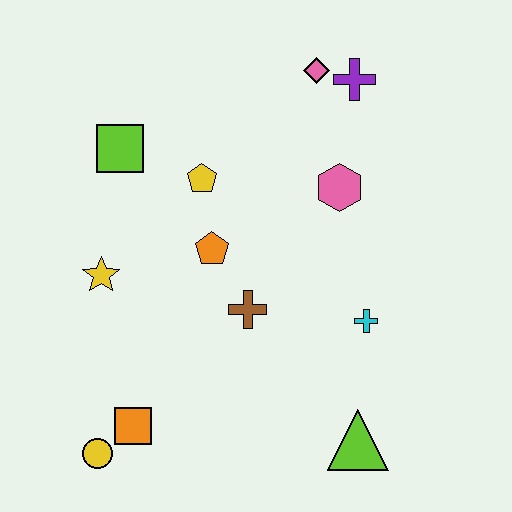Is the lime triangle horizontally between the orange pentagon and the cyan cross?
Yes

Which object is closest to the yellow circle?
The orange square is closest to the yellow circle.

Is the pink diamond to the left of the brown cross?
No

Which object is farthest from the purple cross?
The yellow circle is farthest from the purple cross.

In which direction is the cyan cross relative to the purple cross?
The cyan cross is below the purple cross.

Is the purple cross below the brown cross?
No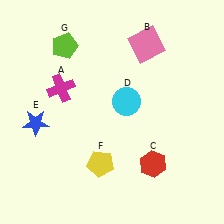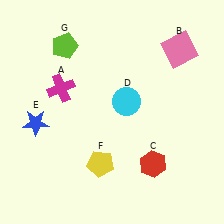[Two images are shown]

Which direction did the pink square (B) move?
The pink square (B) moved right.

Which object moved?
The pink square (B) moved right.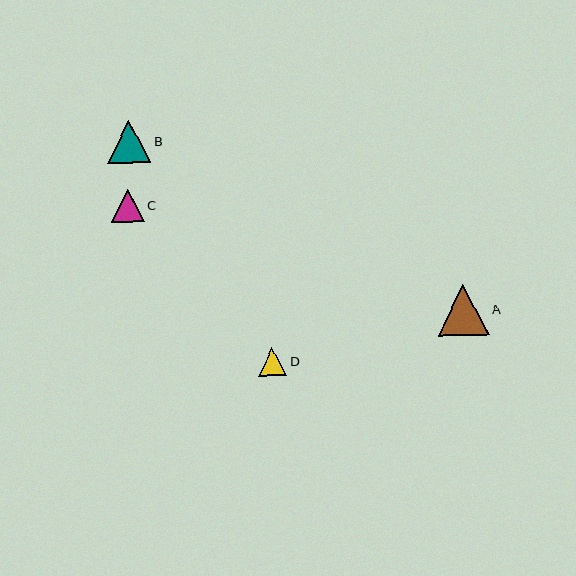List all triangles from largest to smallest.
From largest to smallest: A, B, C, D.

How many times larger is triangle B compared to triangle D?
Triangle B is approximately 1.5 times the size of triangle D.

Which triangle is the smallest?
Triangle D is the smallest with a size of approximately 28 pixels.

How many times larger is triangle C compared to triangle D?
Triangle C is approximately 1.2 times the size of triangle D.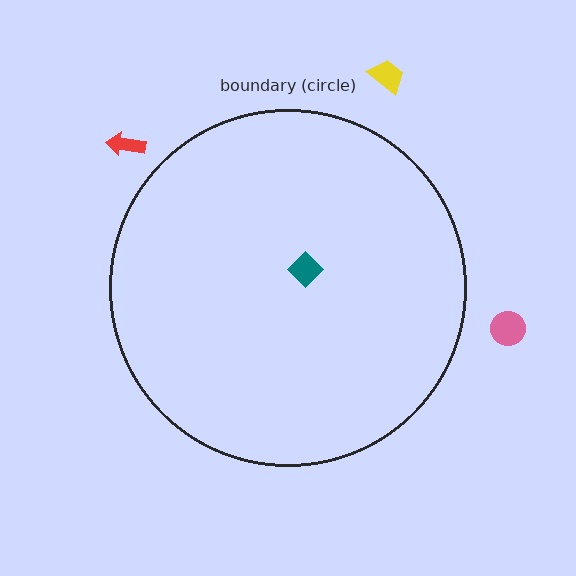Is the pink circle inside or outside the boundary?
Outside.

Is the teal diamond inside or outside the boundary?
Inside.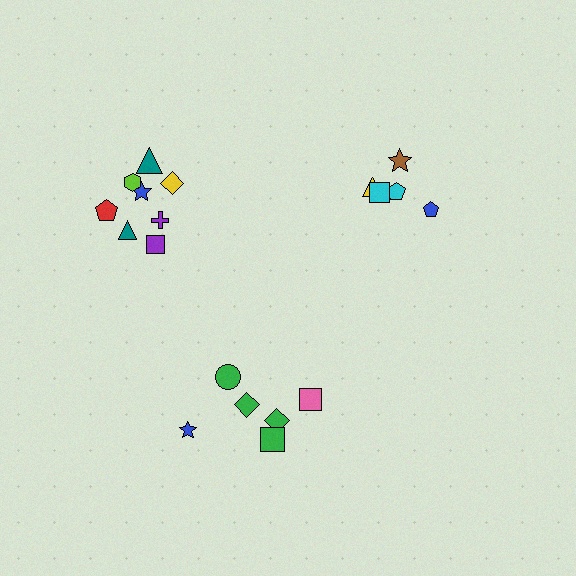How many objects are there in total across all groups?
There are 19 objects.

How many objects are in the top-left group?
There are 8 objects.